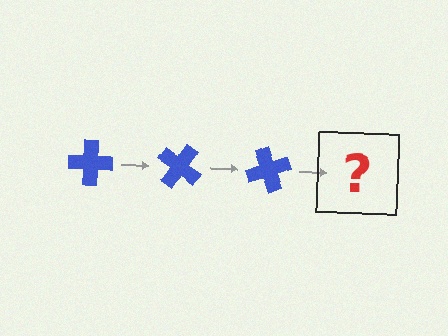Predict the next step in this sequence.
The next step is a blue cross rotated 105 degrees.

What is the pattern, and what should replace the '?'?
The pattern is that the cross rotates 35 degrees each step. The '?' should be a blue cross rotated 105 degrees.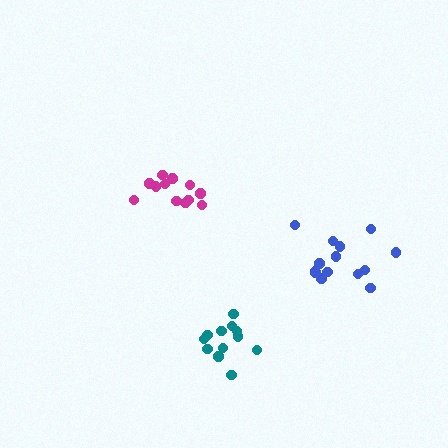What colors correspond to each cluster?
The clusters are colored: magenta, blue, teal.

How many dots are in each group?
Group 1: 12 dots, Group 2: 14 dots, Group 3: 13 dots (39 total).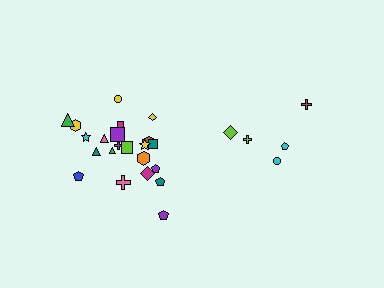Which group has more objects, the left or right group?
The left group.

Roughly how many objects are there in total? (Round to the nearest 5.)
Roughly 25 objects in total.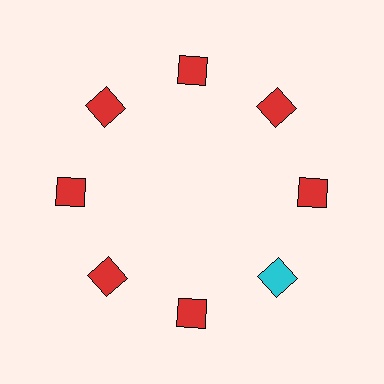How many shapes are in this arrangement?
There are 8 shapes arranged in a ring pattern.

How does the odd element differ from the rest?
It has a different color: cyan instead of red.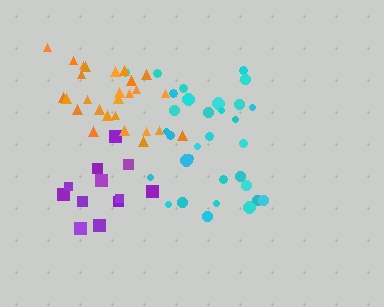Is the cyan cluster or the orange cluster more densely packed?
Orange.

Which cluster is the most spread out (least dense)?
Purple.